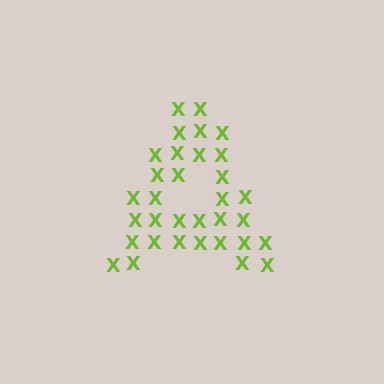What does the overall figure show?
The overall figure shows the letter A.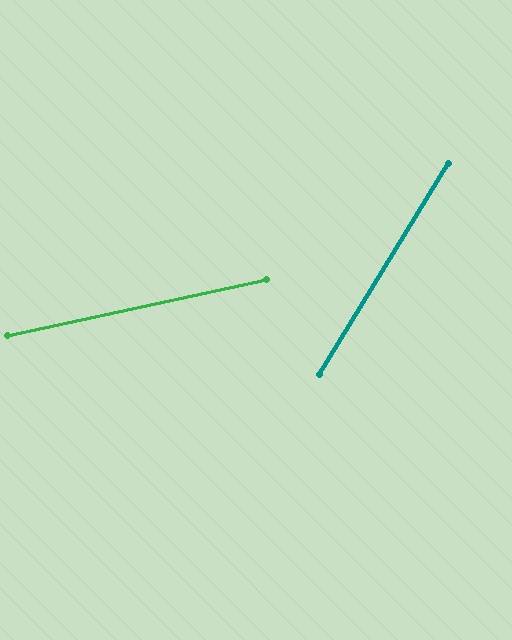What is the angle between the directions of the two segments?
Approximately 46 degrees.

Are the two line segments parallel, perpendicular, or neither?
Neither parallel nor perpendicular — they differ by about 46°.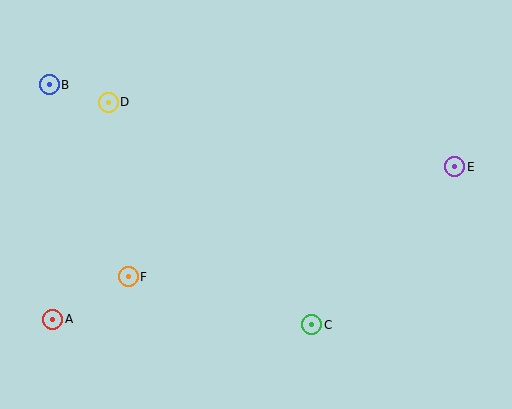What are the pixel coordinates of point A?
Point A is at (53, 319).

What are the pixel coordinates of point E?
Point E is at (455, 167).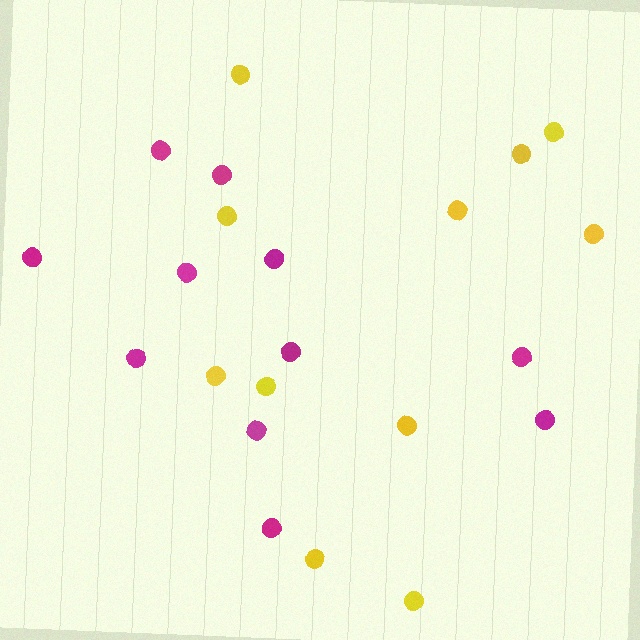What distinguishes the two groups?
There are 2 groups: one group of magenta circles (11) and one group of yellow circles (11).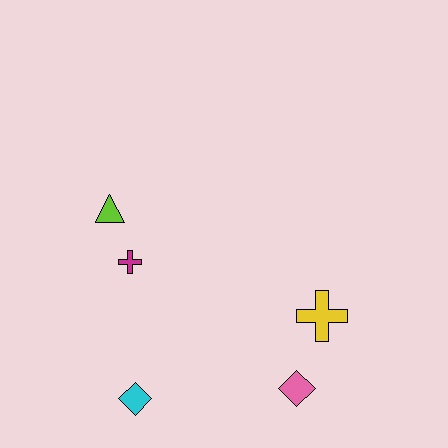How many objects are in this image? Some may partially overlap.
There are 5 objects.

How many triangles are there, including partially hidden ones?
There is 1 triangle.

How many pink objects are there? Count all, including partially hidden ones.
There is 1 pink object.